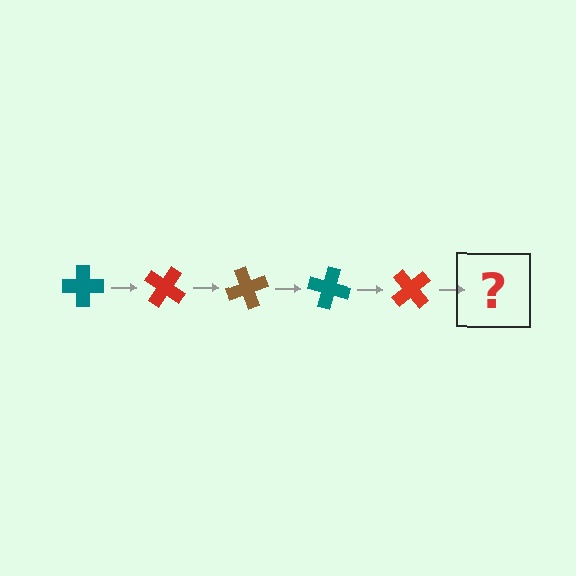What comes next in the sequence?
The next element should be a brown cross, rotated 175 degrees from the start.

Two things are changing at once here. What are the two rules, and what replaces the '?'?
The two rules are that it rotates 35 degrees each step and the color cycles through teal, red, and brown. The '?' should be a brown cross, rotated 175 degrees from the start.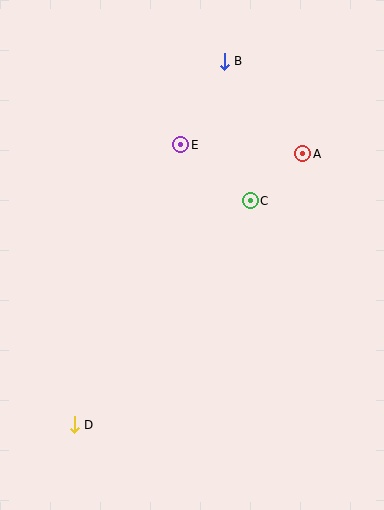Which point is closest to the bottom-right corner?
Point D is closest to the bottom-right corner.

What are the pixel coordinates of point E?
Point E is at (181, 145).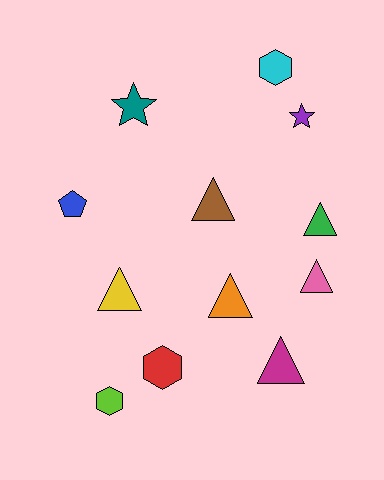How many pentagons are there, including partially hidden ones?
There is 1 pentagon.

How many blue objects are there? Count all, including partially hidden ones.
There is 1 blue object.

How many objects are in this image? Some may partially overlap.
There are 12 objects.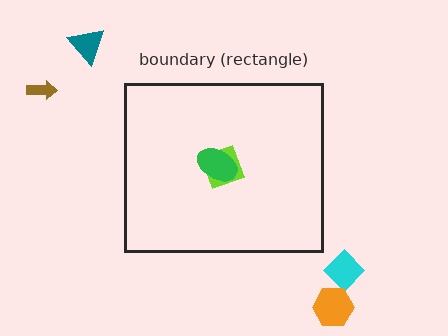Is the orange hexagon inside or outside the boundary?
Outside.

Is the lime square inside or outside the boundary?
Inside.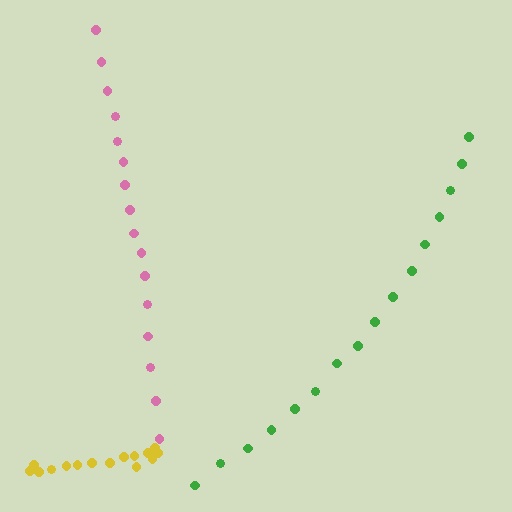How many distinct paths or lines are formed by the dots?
There are 3 distinct paths.